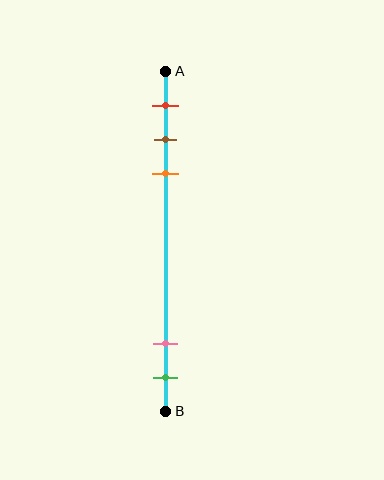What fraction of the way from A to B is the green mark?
The green mark is approximately 90% (0.9) of the way from A to B.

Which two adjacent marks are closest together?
The brown and orange marks are the closest adjacent pair.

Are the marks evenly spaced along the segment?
No, the marks are not evenly spaced.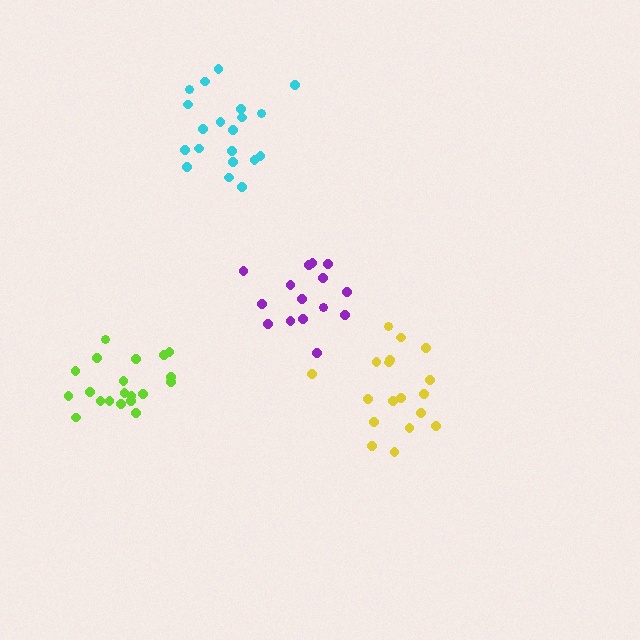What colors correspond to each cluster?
The clusters are colored: cyan, purple, lime, yellow.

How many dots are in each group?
Group 1: 20 dots, Group 2: 15 dots, Group 3: 20 dots, Group 4: 18 dots (73 total).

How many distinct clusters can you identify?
There are 4 distinct clusters.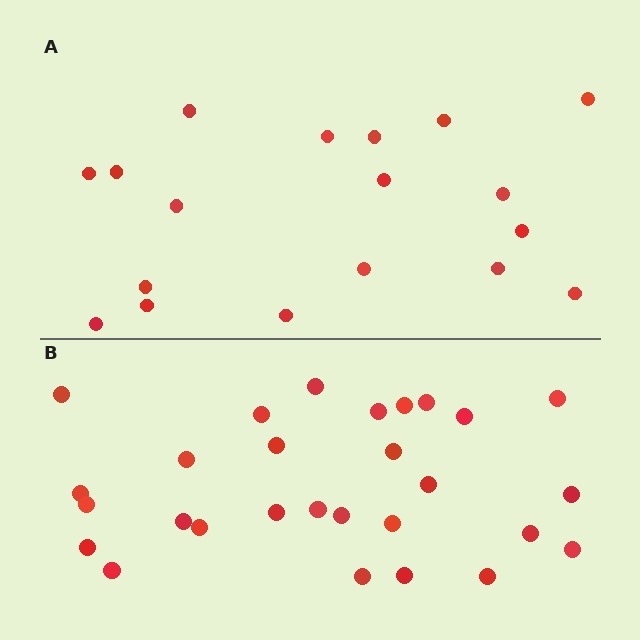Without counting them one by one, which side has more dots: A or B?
Region B (the bottom region) has more dots.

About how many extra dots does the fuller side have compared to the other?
Region B has roughly 10 or so more dots than region A.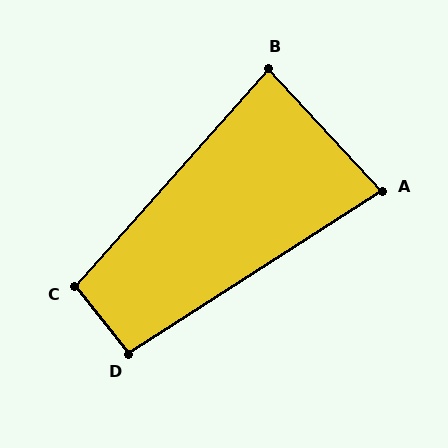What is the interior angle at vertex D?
Approximately 95 degrees (obtuse).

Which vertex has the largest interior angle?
C, at approximately 100 degrees.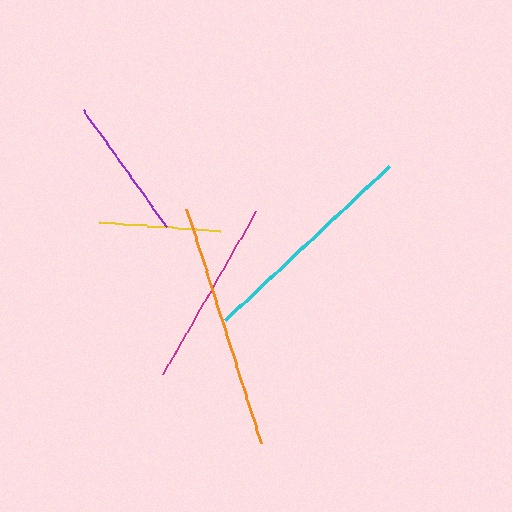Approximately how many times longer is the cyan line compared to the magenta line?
The cyan line is approximately 1.2 times the length of the magenta line.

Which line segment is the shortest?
The yellow line is the shortest at approximately 121 pixels.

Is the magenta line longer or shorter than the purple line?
The magenta line is longer than the purple line.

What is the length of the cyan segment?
The cyan segment is approximately 225 pixels long.